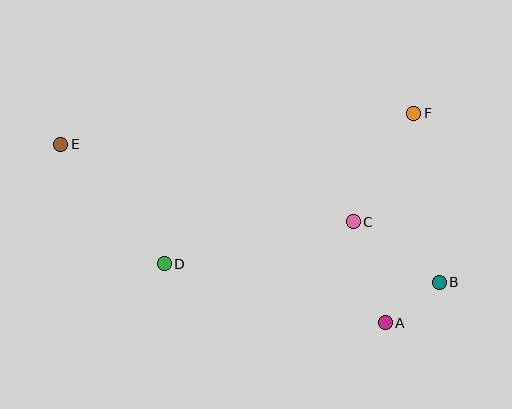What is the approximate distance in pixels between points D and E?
The distance between D and E is approximately 158 pixels.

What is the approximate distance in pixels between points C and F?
The distance between C and F is approximately 124 pixels.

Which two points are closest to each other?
Points A and B are closest to each other.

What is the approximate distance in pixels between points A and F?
The distance between A and F is approximately 212 pixels.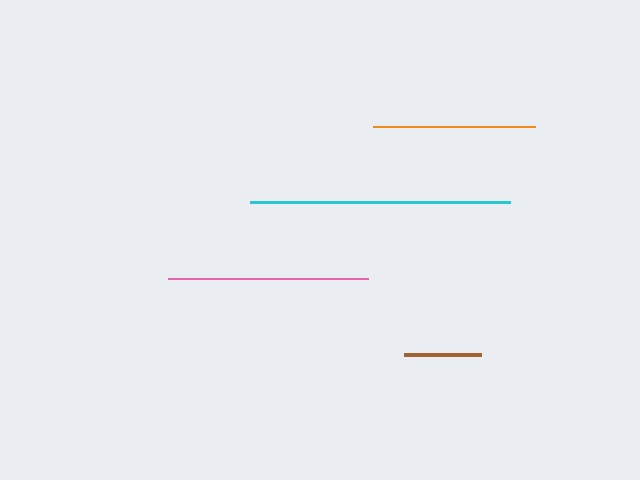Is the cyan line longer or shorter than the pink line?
The cyan line is longer than the pink line.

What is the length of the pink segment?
The pink segment is approximately 200 pixels long.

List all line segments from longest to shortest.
From longest to shortest: cyan, pink, orange, brown.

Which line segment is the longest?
The cyan line is the longest at approximately 260 pixels.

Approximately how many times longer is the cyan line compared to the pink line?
The cyan line is approximately 1.3 times the length of the pink line.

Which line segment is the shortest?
The brown line is the shortest at approximately 77 pixels.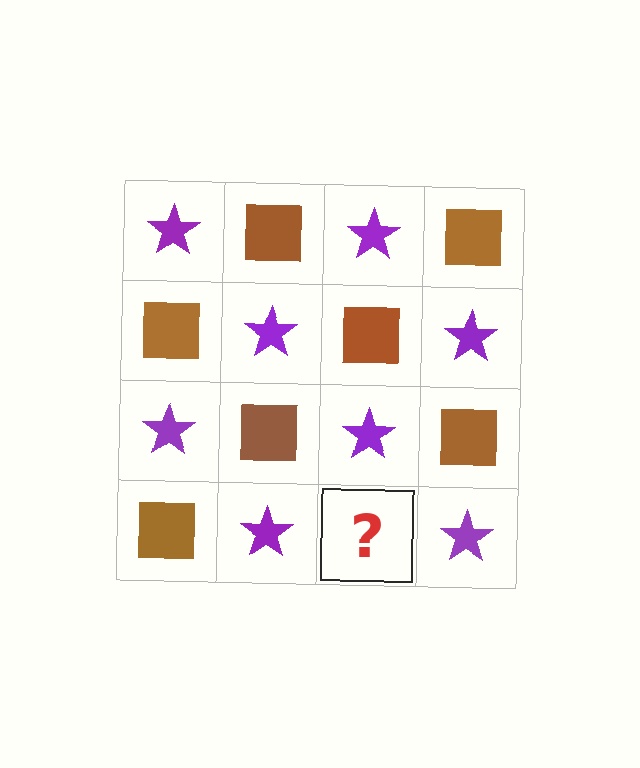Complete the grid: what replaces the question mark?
The question mark should be replaced with a brown square.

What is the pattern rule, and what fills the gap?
The rule is that it alternates purple star and brown square in a checkerboard pattern. The gap should be filled with a brown square.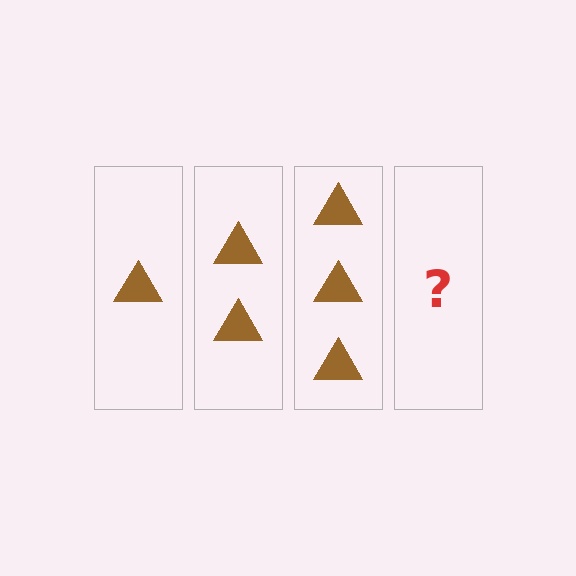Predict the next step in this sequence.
The next step is 4 triangles.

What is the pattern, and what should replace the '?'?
The pattern is that each step adds one more triangle. The '?' should be 4 triangles.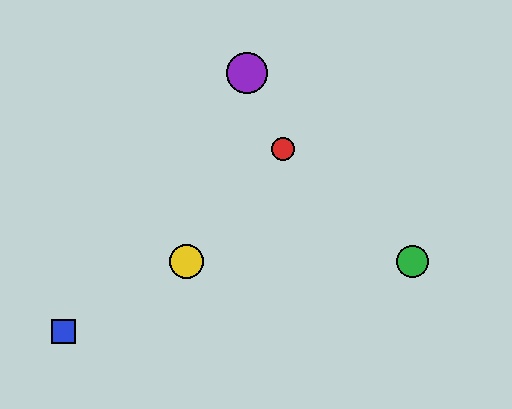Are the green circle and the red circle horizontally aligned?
No, the green circle is at y≈261 and the red circle is at y≈149.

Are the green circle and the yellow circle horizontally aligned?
Yes, both are at y≈261.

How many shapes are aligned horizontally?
2 shapes (the green circle, the yellow circle) are aligned horizontally.